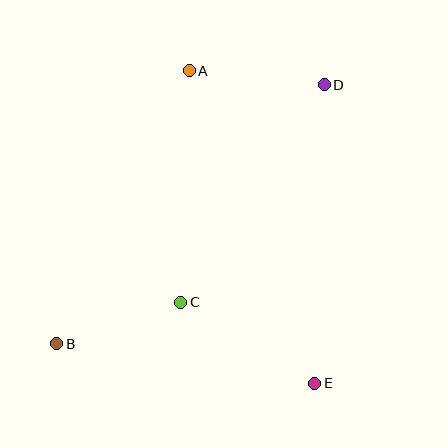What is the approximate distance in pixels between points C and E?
The distance between C and E is approximately 157 pixels.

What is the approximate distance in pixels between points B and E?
The distance between B and E is approximately 261 pixels.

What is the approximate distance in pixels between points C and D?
The distance between C and D is approximately 261 pixels.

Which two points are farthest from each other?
Points B and D are farthest from each other.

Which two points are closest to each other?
Points B and C are closest to each other.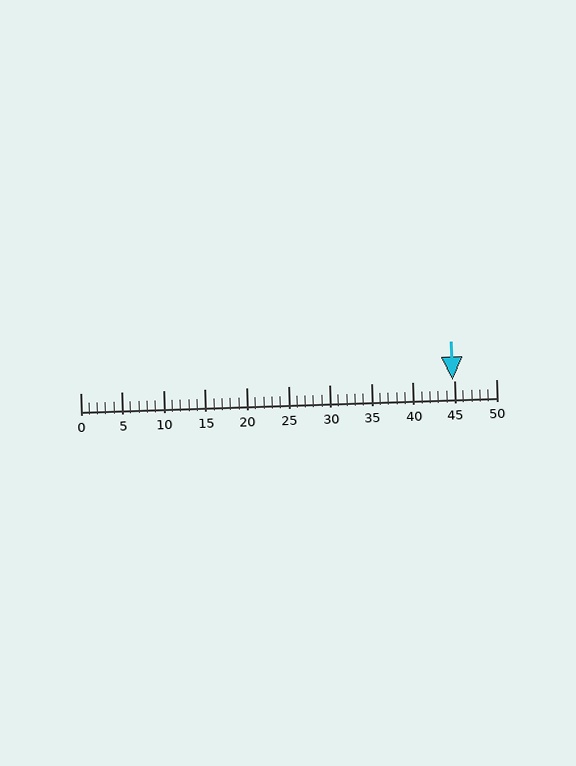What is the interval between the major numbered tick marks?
The major tick marks are spaced 5 units apart.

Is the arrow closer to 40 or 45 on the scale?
The arrow is closer to 45.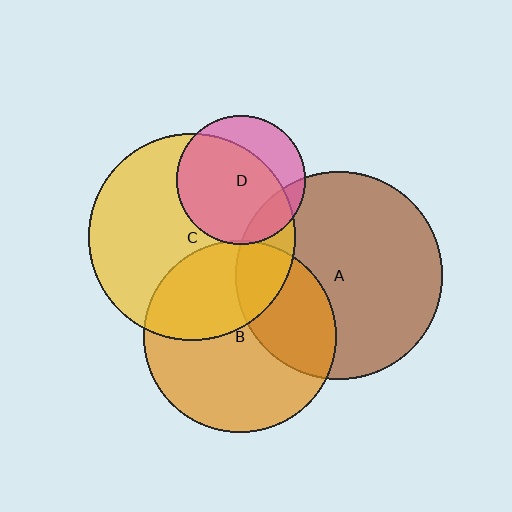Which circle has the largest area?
Circle A (brown).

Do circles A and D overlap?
Yes.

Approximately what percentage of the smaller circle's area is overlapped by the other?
Approximately 15%.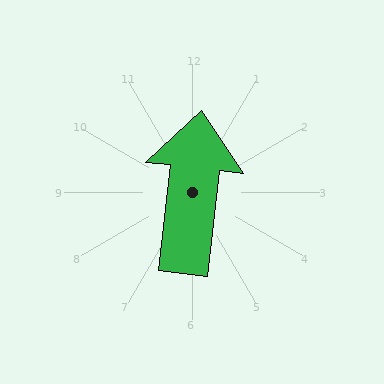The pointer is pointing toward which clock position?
Roughly 12 o'clock.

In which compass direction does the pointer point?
North.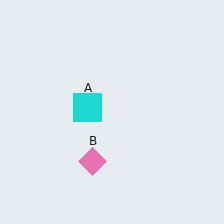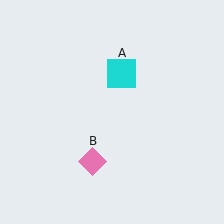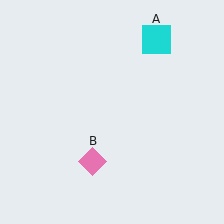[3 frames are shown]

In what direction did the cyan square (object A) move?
The cyan square (object A) moved up and to the right.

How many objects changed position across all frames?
1 object changed position: cyan square (object A).